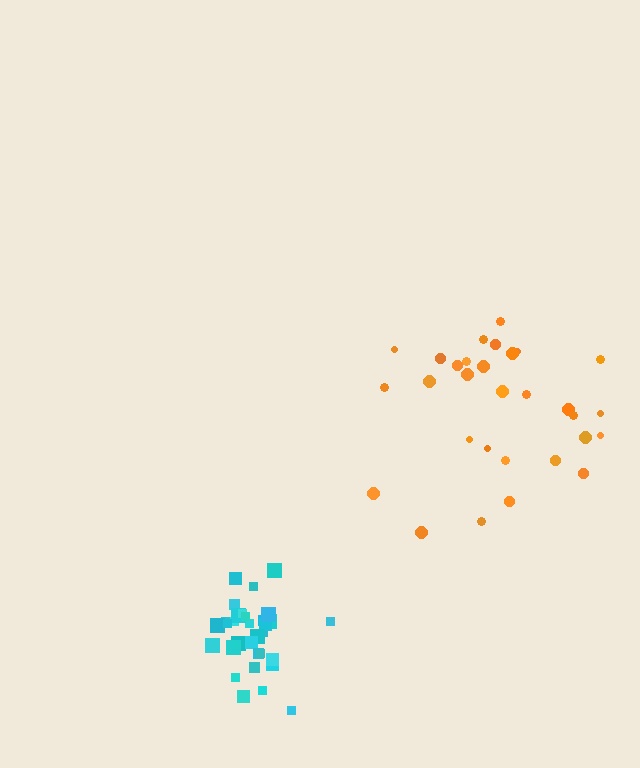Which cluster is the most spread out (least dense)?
Orange.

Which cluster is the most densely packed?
Cyan.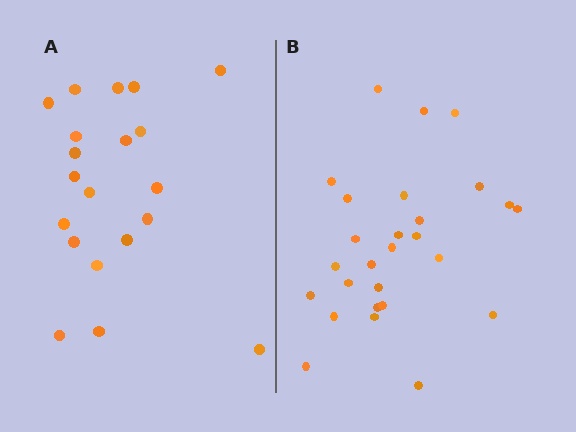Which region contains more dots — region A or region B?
Region B (the right region) has more dots.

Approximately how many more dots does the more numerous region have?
Region B has roughly 8 or so more dots than region A.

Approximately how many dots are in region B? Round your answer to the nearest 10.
About 30 dots. (The exact count is 27, which rounds to 30.)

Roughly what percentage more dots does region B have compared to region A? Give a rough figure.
About 35% more.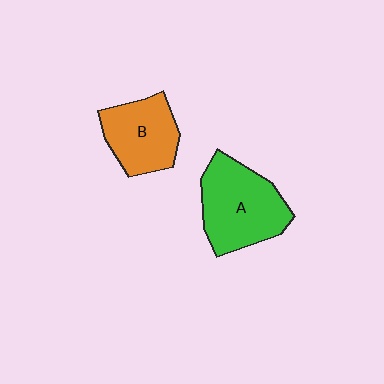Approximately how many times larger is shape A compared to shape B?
Approximately 1.3 times.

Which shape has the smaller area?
Shape B (orange).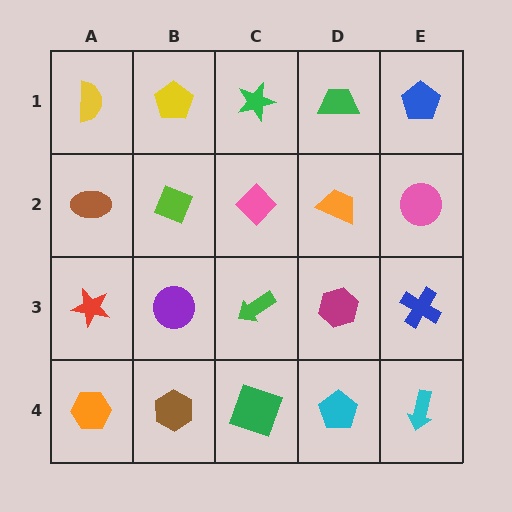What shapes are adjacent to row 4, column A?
A red star (row 3, column A), a brown hexagon (row 4, column B).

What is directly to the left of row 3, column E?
A magenta hexagon.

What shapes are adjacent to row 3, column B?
A lime diamond (row 2, column B), a brown hexagon (row 4, column B), a red star (row 3, column A), a green arrow (row 3, column C).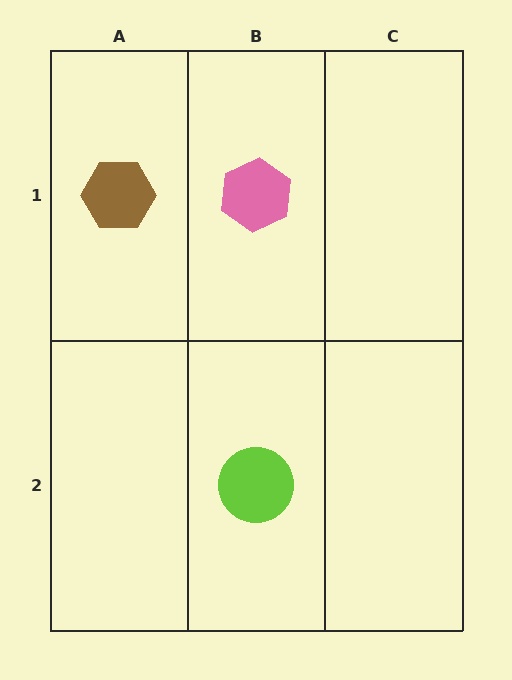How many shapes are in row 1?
2 shapes.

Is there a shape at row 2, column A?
No, that cell is empty.